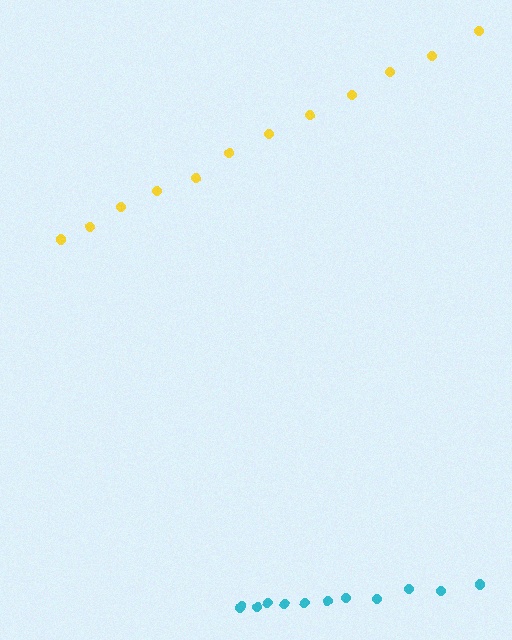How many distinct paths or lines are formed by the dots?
There are 2 distinct paths.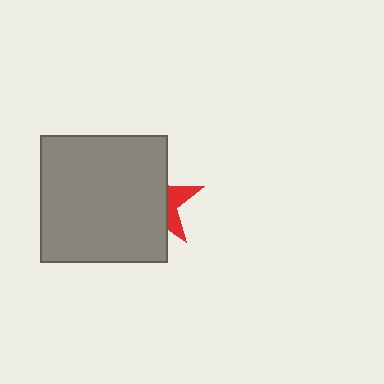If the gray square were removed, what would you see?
You would see the complete red star.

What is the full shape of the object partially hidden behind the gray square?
The partially hidden object is a red star.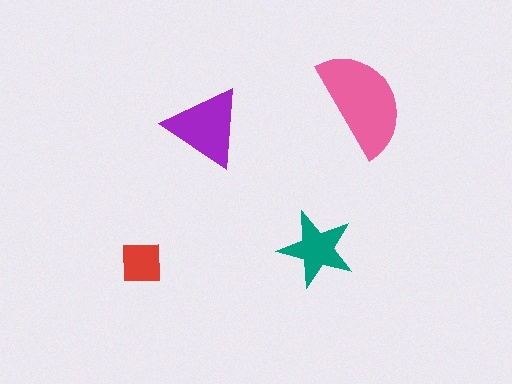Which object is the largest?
The pink semicircle.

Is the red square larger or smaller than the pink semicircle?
Smaller.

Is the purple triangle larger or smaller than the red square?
Larger.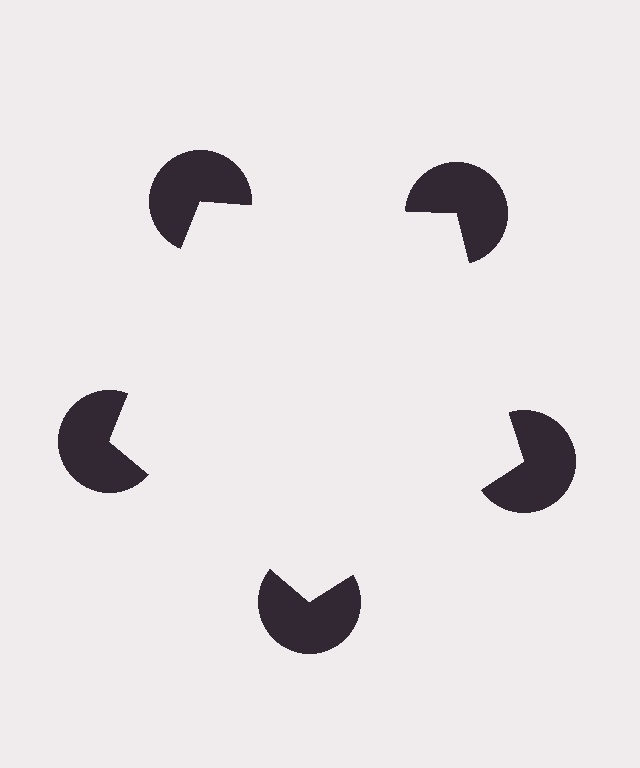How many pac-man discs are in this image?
There are 5 — one at each vertex of the illusory pentagon.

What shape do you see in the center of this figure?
An illusory pentagon — its edges are inferred from the aligned wedge cuts in the pac-man discs, not physically drawn.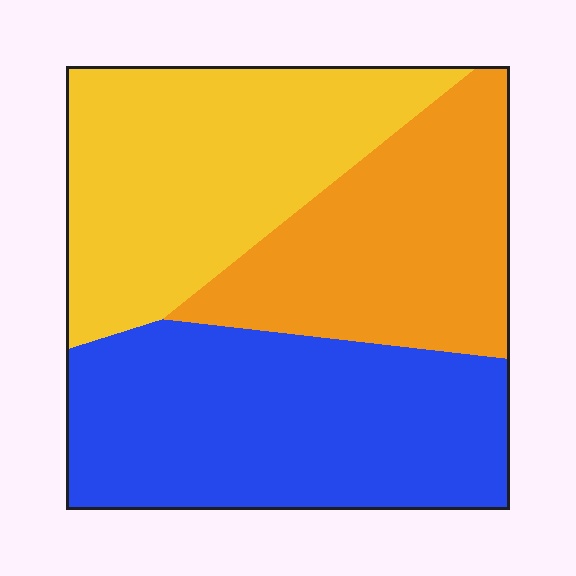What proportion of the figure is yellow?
Yellow takes up about one third (1/3) of the figure.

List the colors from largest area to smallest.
From largest to smallest: blue, yellow, orange.